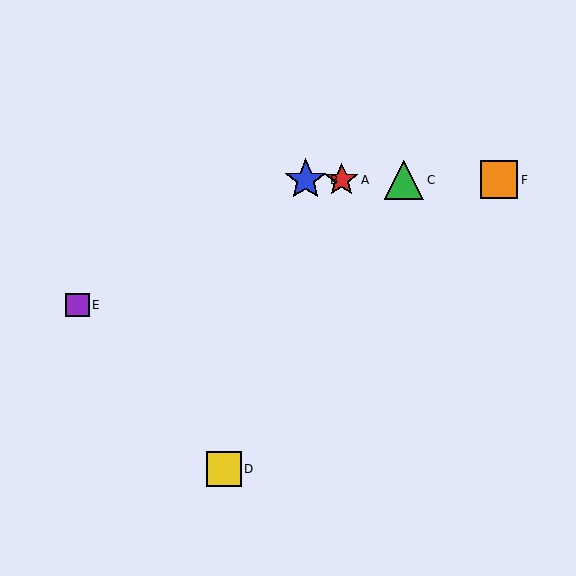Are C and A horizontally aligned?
Yes, both are at y≈180.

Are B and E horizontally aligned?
No, B is at y≈180 and E is at y≈305.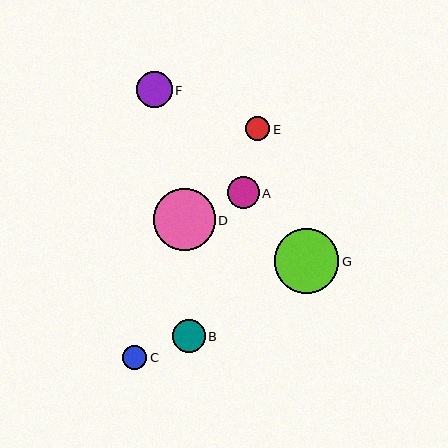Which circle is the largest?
Circle G is the largest with a size of approximately 65 pixels.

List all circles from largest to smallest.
From largest to smallest: G, D, F, B, A, C, E.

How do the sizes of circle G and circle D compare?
Circle G and circle D are approximately the same size.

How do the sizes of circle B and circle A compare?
Circle B and circle A are approximately the same size.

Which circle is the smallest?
Circle E is the smallest with a size of approximately 24 pixels.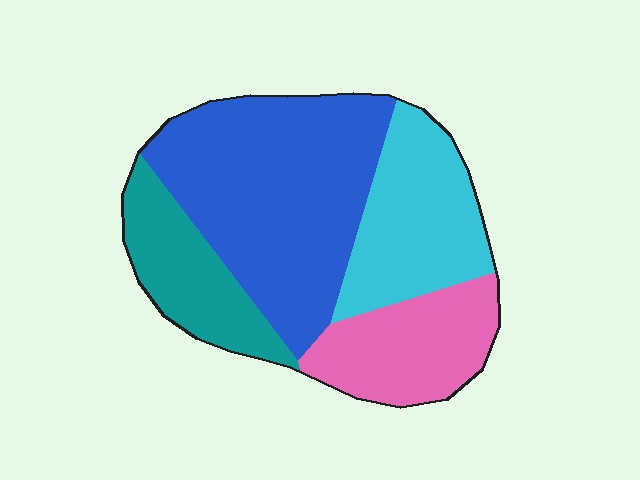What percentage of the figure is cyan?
Cyan takes up about one fifth (1/5) of the figure.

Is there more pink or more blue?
Blue.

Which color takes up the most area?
Blue, at roughly 45%.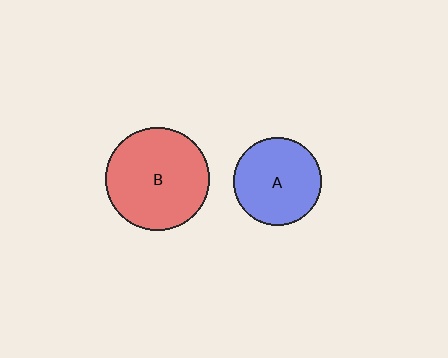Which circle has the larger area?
Circle B (red).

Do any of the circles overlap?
No, none of the circles overlap.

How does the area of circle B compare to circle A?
Approximately 1.4 times.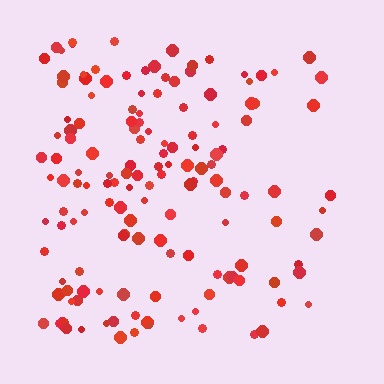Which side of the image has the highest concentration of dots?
The left.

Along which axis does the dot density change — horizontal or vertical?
Horizontal.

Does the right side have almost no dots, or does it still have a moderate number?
Still a moderate number, just noticeably fewer than the left.